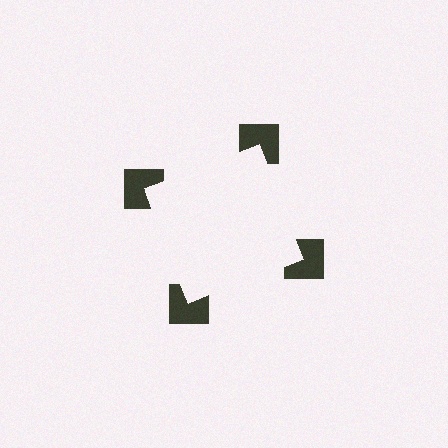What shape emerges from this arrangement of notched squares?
An illusory square — its edges are inferred from the aligned wedge cuts in the notched squares, not physically drawn.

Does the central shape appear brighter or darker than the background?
It typically appears slightly brighter than the background, even though no actual brightness change is drawn.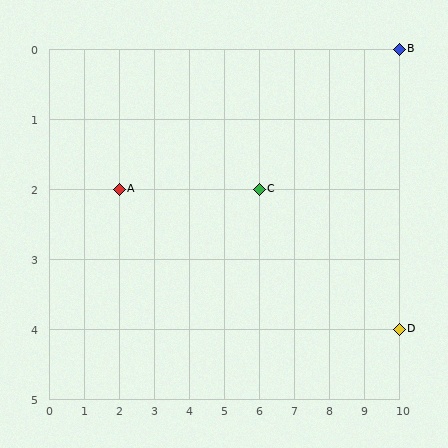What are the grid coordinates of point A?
Point A is at grid coordinates (2, 2).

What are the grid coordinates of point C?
Point C is at grid coordinates (6, 2).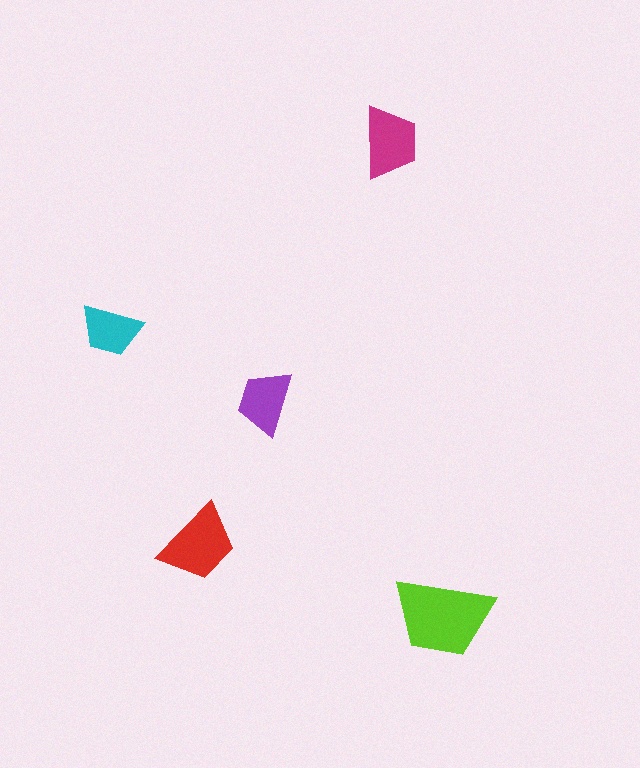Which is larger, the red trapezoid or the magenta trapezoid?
The red one.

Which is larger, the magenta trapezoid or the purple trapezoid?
The magenta one.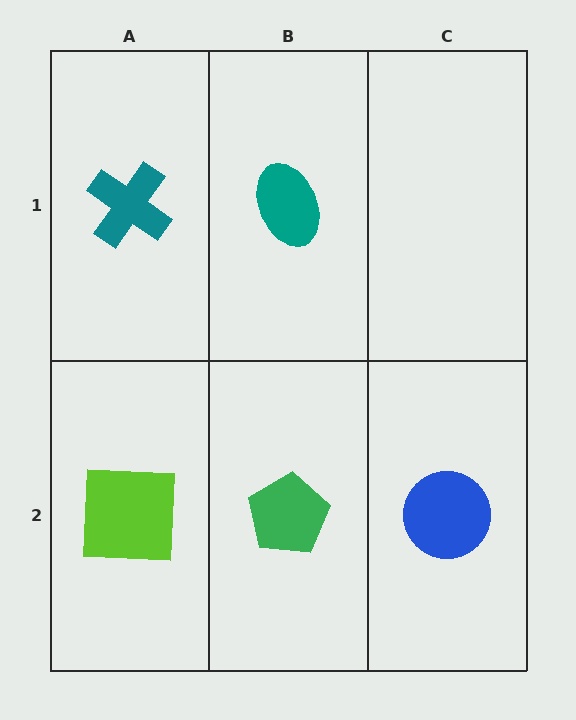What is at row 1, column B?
A teal ellipse.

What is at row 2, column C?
A blue circle.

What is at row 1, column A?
A teal cross.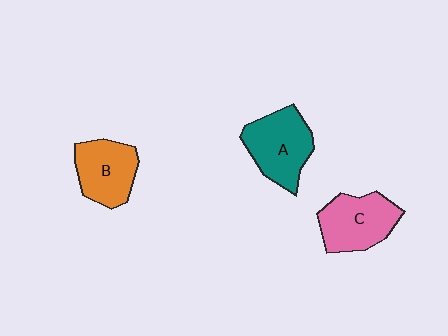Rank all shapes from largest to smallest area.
From largest to smallest: A (teal), C (pink), B (orange).